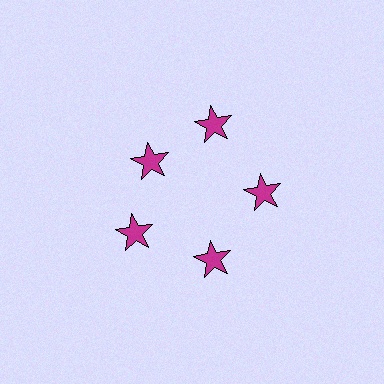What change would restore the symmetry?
The symmetry would be restored by moving it outward, back onto the ring so that all 5 stars sit at equal angles and equal distance from the center.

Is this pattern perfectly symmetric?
No. The 5 magenta stars are arranged in a ring, but one element near the 10 o'clock position is pulled inward toward the center, breaking the 5-fold rotational symmetry.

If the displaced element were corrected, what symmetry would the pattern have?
It would have 5-fold rotational symmetry — the pattern would map onto itself every 72 degrees.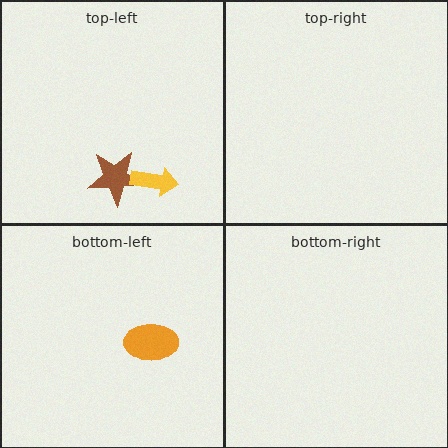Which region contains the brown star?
The top-left region.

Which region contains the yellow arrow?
The top-left region.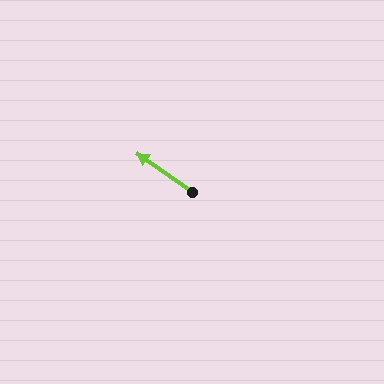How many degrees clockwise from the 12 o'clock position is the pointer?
Approximately 305 degrees.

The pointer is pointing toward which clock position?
Roughly 10 o'clock.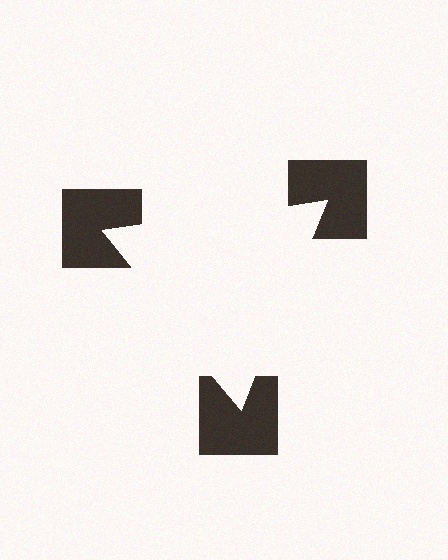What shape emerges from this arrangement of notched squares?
An illusory triangle — its edges are inferred from the aligned wedge cuts in the notched squares, not physically drawn.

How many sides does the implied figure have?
3 sides.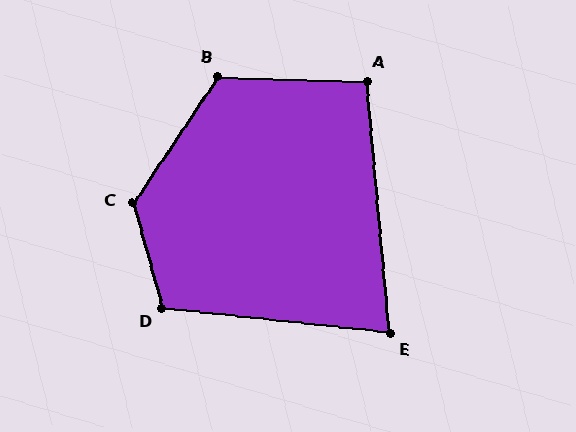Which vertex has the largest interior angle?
C, at approximately 130 degrees.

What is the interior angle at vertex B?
Approximately 122 degrees (obtuse).